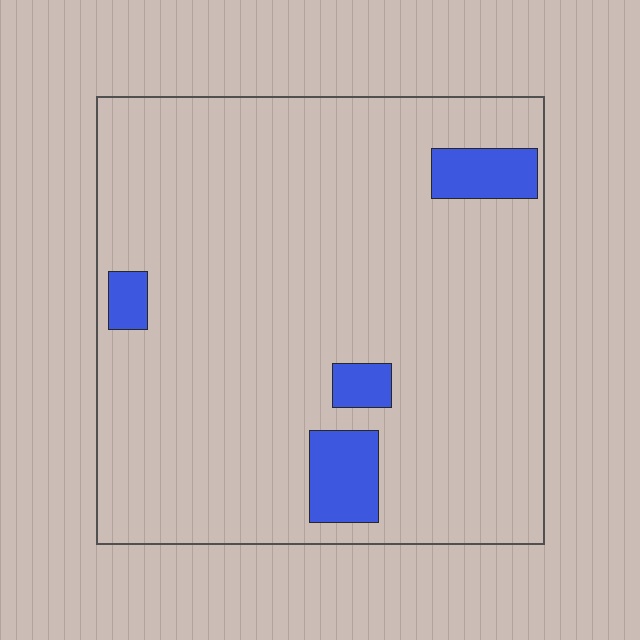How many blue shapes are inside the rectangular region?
4.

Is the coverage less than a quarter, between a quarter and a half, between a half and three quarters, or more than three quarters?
Less than a quarter.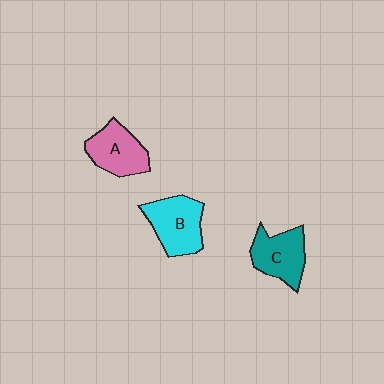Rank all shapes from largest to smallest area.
From largest to smallest: B (cyan), C (teal), A (pink).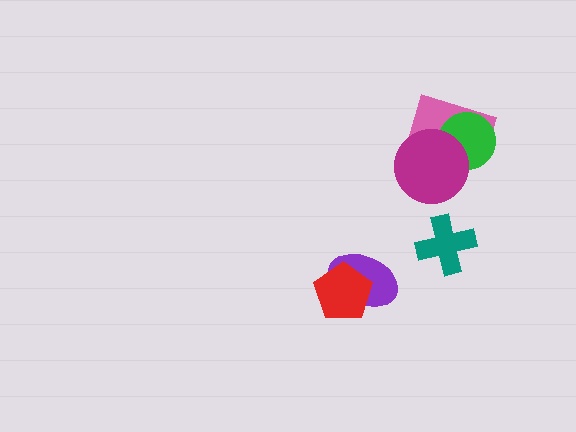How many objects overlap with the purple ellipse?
1 object overlaps with the purple ellipse.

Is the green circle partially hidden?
Yes, it is partially covered by another shape.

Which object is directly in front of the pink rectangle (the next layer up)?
The green circle is directly in front of the pink rectangle.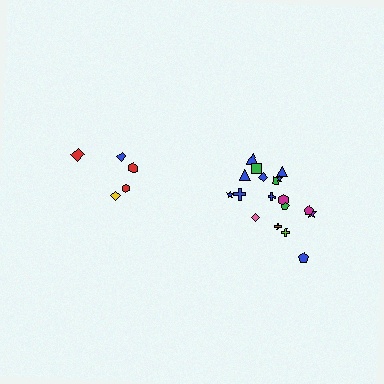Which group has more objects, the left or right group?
The right group.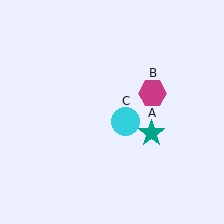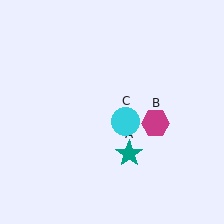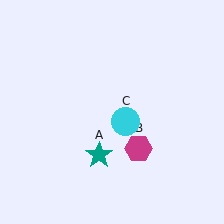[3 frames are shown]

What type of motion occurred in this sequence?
The teal star (object A), magenta hexagon (object B) rotated clockwise around the center of the scene.